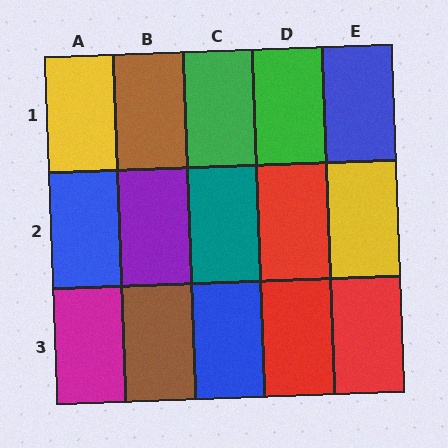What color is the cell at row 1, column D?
Green.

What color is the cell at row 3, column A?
Magenta.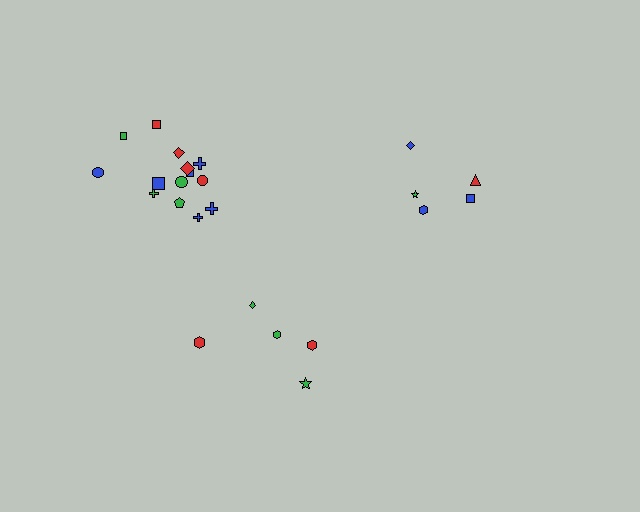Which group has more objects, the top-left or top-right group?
The top-left group.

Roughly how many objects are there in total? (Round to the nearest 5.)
Roughly 25 objects in total.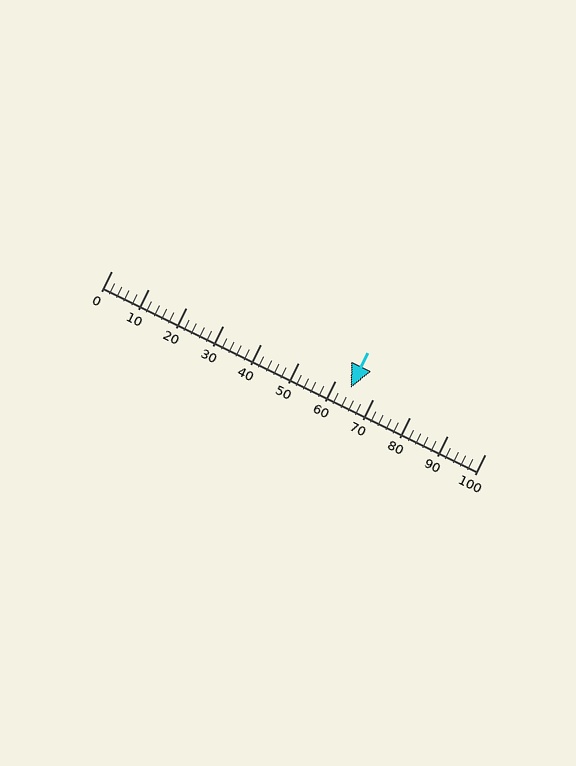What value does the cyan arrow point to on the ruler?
The cyan arrow points to approximately 64.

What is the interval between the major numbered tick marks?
The major tick marks are spaced 10 units apart.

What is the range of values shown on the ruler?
The ruler shows values from 0 to 100.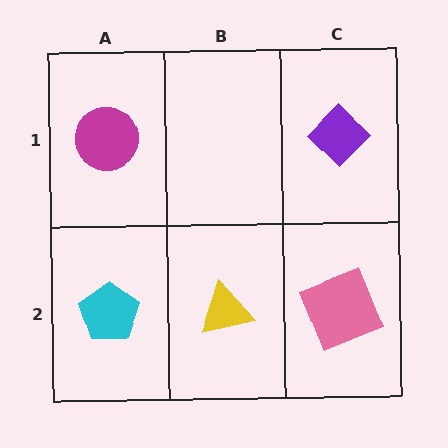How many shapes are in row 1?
2 shapes.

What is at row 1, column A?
A magenta circle.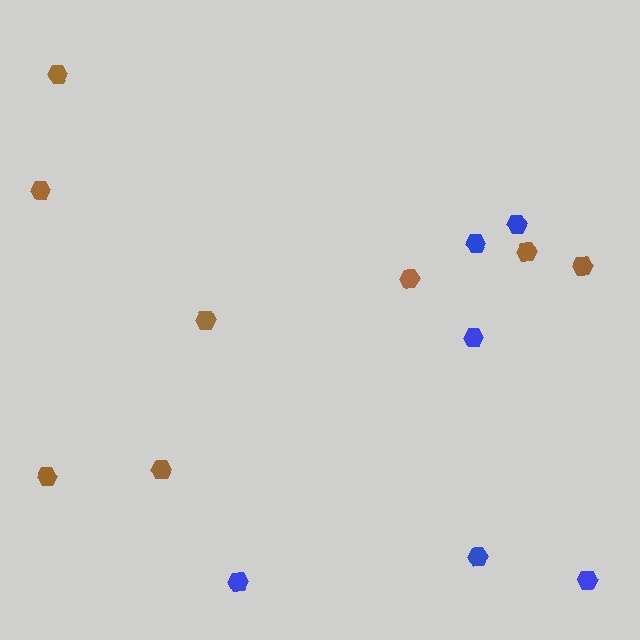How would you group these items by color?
There are 2 groups: one group of brown hexagons (8) and one group of blue hexagons (6).